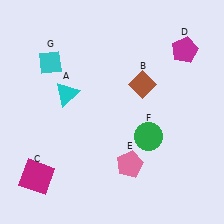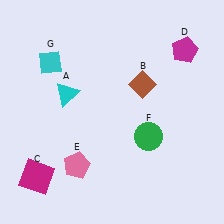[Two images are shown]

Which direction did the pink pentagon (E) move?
The pink pentagon (E) moved left.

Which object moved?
The pink pentagon (E) moved left.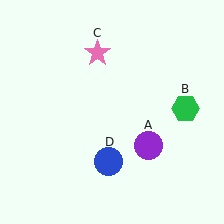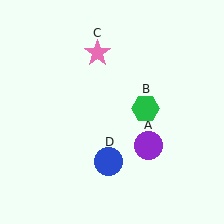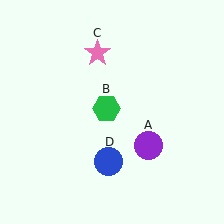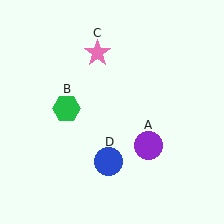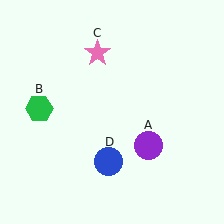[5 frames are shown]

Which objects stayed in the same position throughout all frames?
Purple circle (object A) and pink star (object C) and blue circle (object D) remained stationary.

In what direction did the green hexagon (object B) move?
The green hexagon (object B) moved left.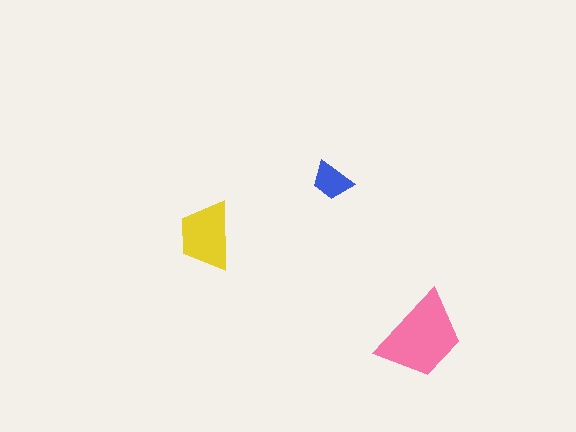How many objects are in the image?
There are 3 objects in the image.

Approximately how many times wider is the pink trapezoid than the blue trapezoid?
About 2 times wider.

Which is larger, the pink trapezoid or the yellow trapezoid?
The pink one.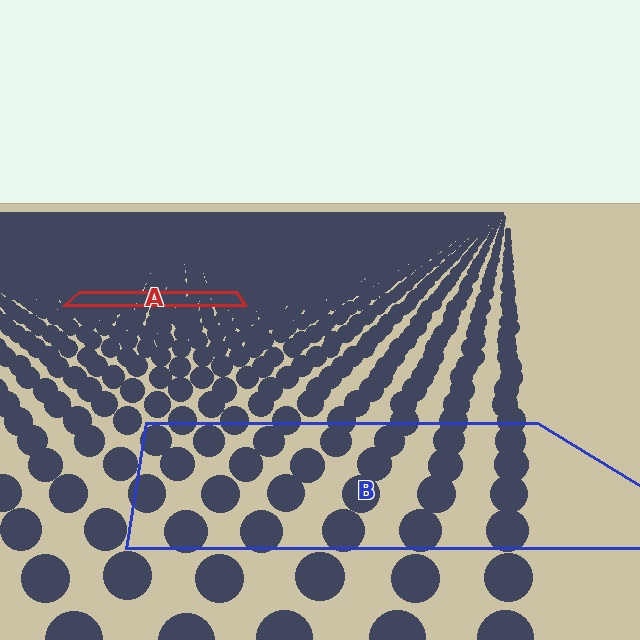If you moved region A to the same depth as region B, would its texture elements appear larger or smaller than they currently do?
They would appear larger. At a closer depth, the same texture elements are projected at a bigger on-screen size.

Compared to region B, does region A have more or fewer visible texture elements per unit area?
Region A has more texture elements per unit area — they are packed more densely because it is farther away.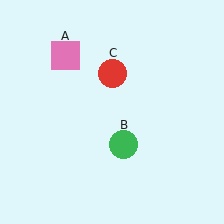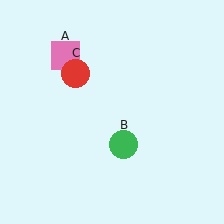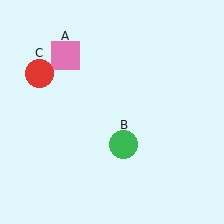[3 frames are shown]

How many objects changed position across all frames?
1 object changed position: red circle (object C).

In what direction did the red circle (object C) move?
The red circle (object C) moved left.